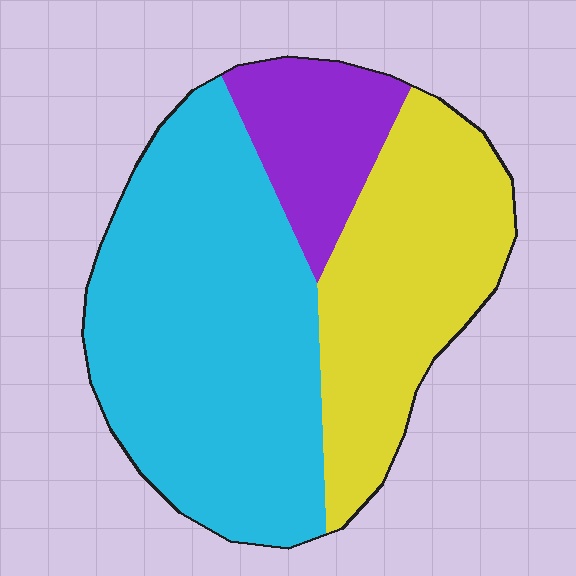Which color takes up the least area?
Purple, at roughly 15%.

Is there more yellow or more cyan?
Cyan.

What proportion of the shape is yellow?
Yellow covers around 35% of the shape.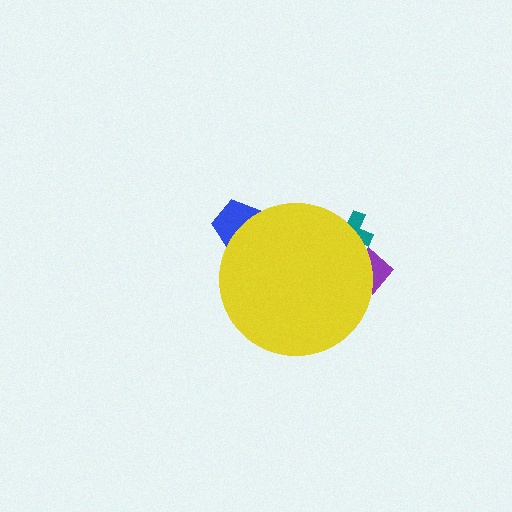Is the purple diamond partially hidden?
Yes, the purple diamond is partially hidden behind the yellow circle.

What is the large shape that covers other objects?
A yellow circle.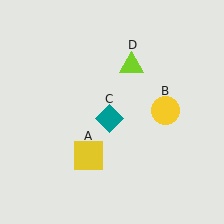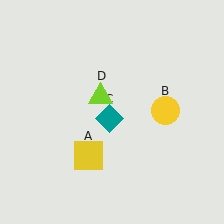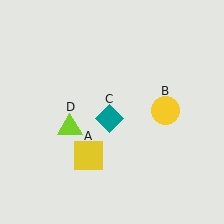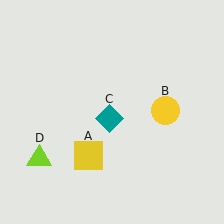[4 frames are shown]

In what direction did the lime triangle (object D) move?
The lime triangle (object D) moved down and to the left.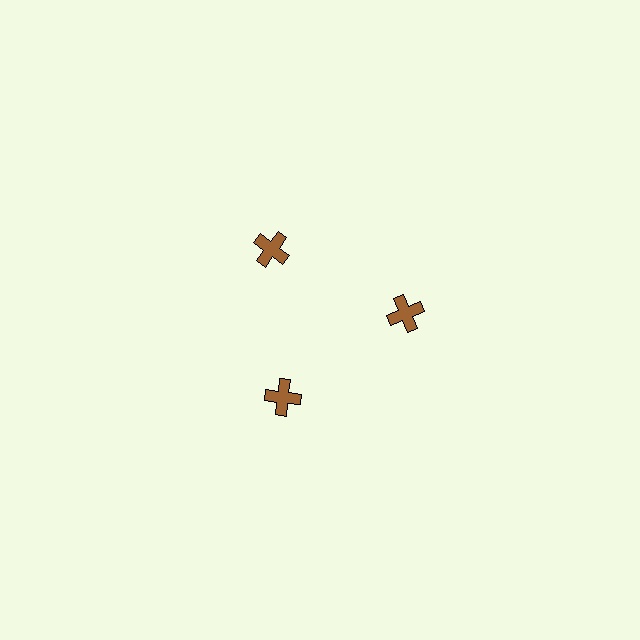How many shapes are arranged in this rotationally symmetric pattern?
There are 3 shapes, arranged in 3 groups of 1.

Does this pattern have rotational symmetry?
Yes, this pattern has 3-fold rotational symmetry. It looks the same after rotating 120 degrees around the center.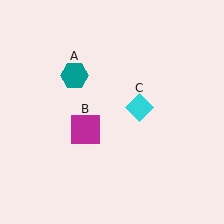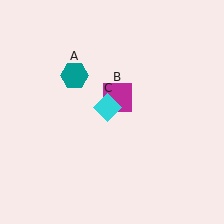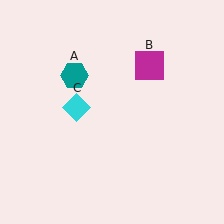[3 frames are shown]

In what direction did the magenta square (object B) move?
The magenta square (object B) moved up and to the right.